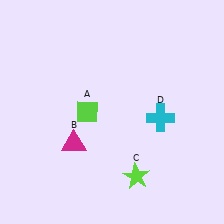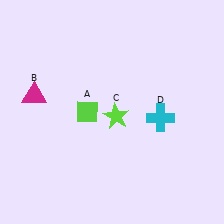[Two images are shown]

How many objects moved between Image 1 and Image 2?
2 objects moved between the two images.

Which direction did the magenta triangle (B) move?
The magenta triangle (B) moved up.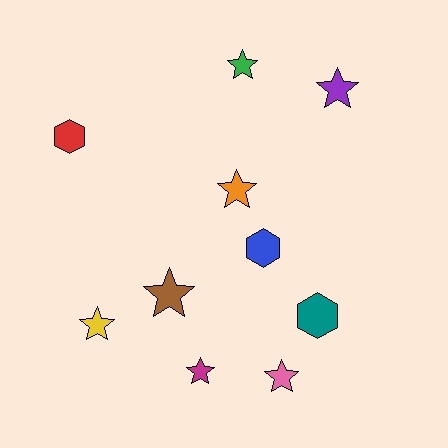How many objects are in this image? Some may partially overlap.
There are 10 objects.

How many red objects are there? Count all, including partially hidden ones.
There is 1 red object.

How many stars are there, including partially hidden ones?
There are 7 stars.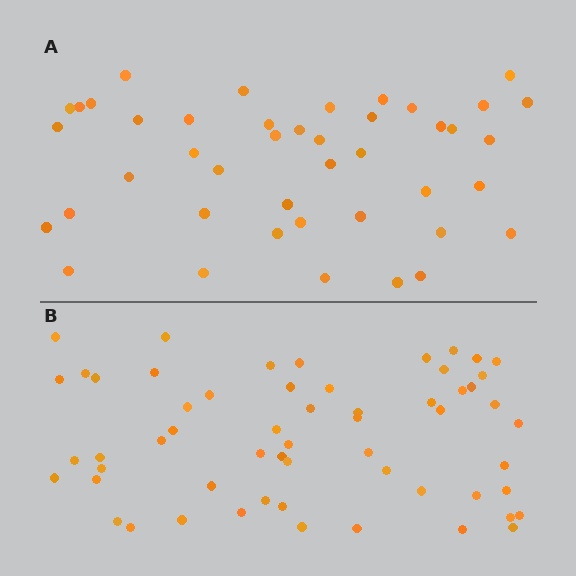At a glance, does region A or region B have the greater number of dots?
Region B (the bottom region) has more dots.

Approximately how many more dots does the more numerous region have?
Region B has approximately 15 more dots than region A.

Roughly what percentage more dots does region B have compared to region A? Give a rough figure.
About 35% more.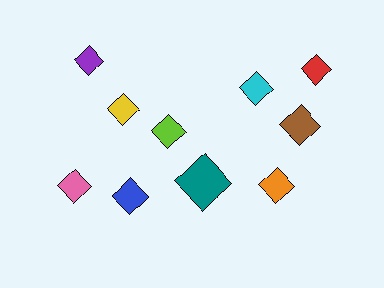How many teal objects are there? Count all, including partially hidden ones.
There is 1 teal object.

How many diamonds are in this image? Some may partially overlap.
There are 10 diamonds.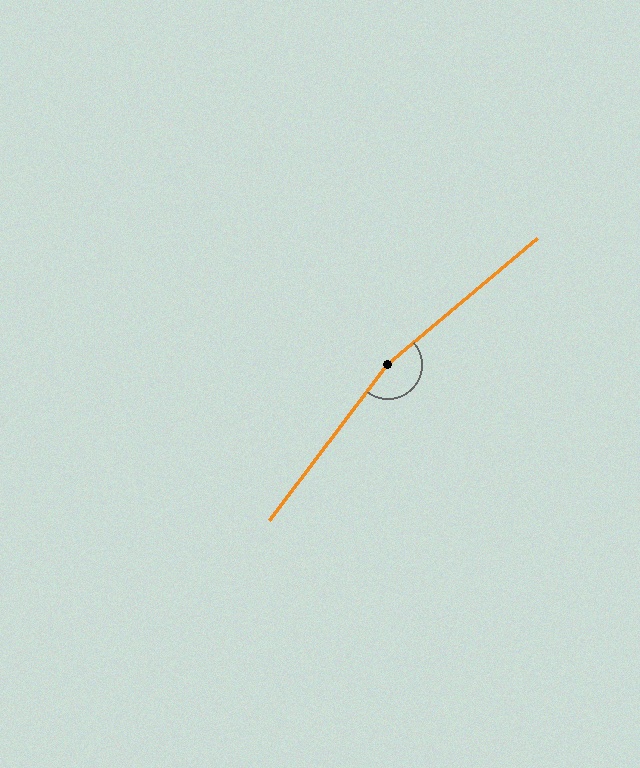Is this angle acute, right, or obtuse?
It is obtuse.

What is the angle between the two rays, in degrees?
Approximately 167 degrees.